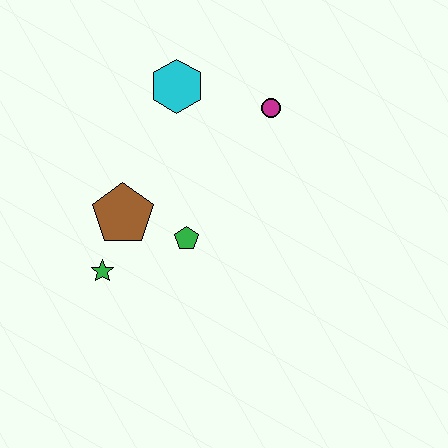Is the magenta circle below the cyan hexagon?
Yes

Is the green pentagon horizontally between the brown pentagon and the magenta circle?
Yes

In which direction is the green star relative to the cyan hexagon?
The green star is below the cyan hexagon.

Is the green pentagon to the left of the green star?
No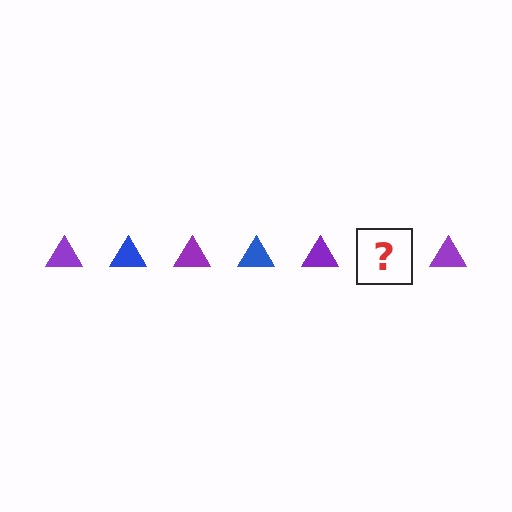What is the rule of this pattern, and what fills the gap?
The rule is that the pattern cycles through purple, blue triangles. The gap should be filled with a blue triangle.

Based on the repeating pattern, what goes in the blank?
The blank should be a blue triangle.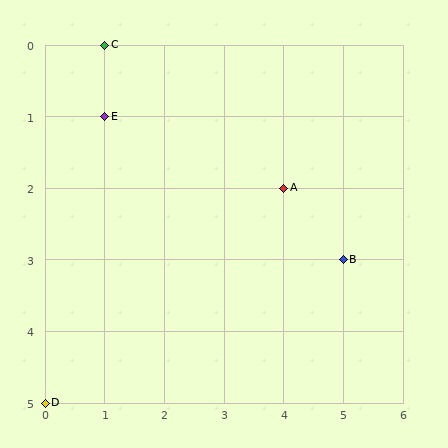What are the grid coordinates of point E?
Point E is at grid coordinates (1, 1).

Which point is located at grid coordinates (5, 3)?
Point B is at (5, 3).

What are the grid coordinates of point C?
Point C is at grid coordinates (1, 0).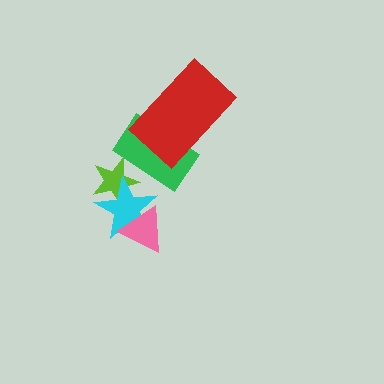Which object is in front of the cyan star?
The pink triangle is in front of the cyan star.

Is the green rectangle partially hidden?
Yes, it is partially covered by another shape.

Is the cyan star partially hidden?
Yes, it is partially covered by another shape.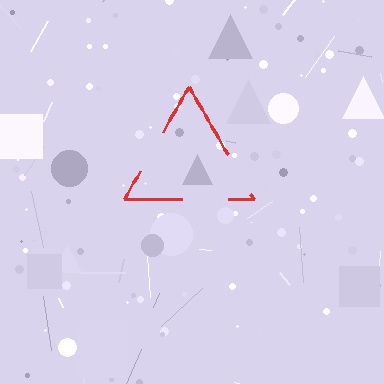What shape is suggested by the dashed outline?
The dashed outline suggests a triangle.